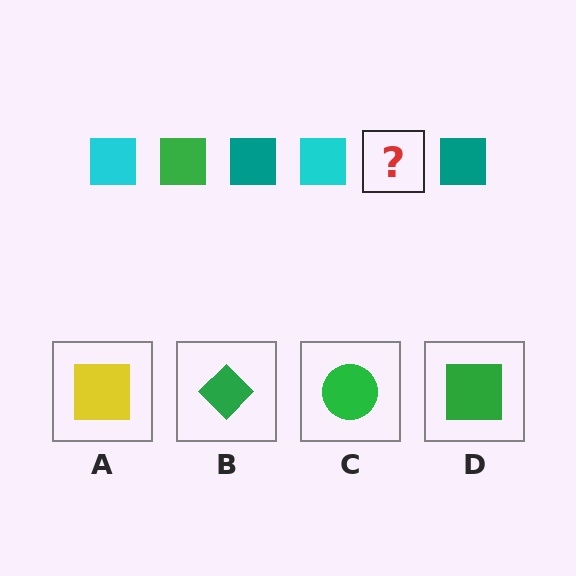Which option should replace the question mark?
Option D.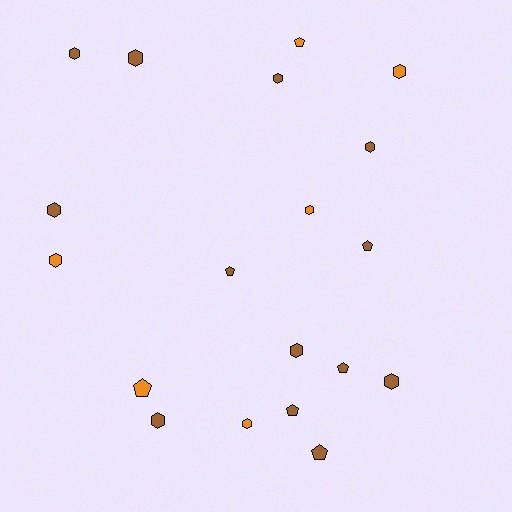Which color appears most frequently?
Brown, with 13 objects.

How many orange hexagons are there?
There are 4 orange hexagons.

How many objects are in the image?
There are 19 objects.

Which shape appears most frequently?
Hexagon, with 12 objects.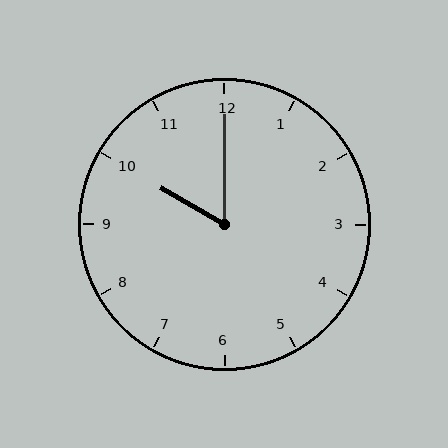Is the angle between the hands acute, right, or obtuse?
It is acute.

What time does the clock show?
10:00.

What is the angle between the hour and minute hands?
Approximately 60 degrees.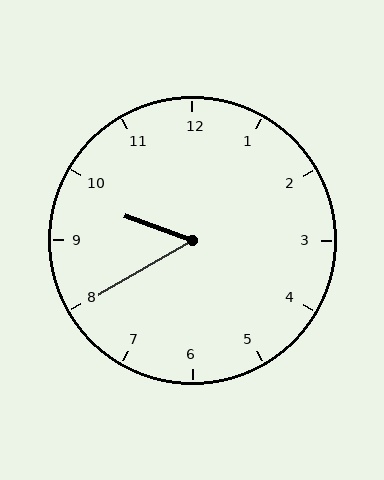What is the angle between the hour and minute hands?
Approximately 50 degrees.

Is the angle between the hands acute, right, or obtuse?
It is acute.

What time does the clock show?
9:40.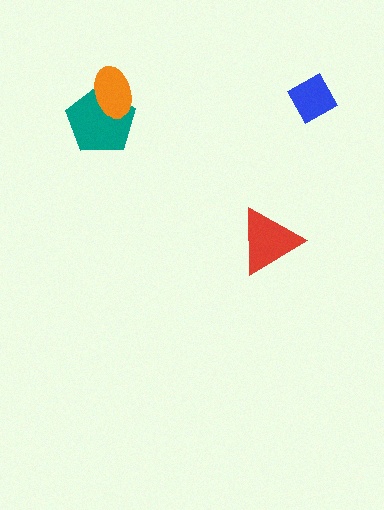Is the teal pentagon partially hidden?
Yes, it is partially covered by another shape.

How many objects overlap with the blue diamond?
0 objects overlap with the blue diamond.